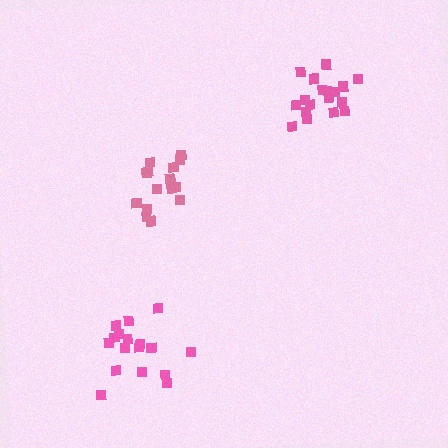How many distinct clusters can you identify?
There are 3 distinct clusters.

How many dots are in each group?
Group 1: 18 dots, Group 2: 16 dots, Group 3: 17 dots (51 total).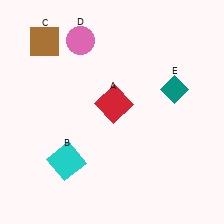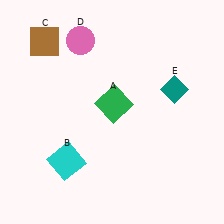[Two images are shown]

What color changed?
The square (A) changed from red in Image 1 to green in Image 2.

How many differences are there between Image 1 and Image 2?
There is 1 difference between the two images.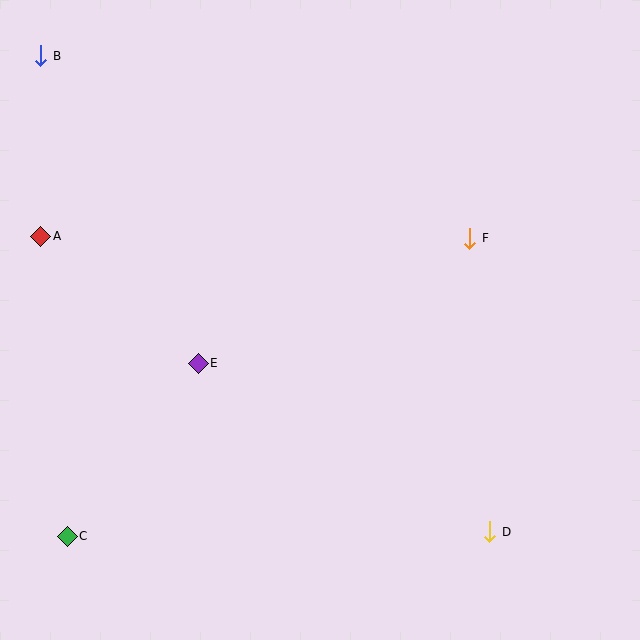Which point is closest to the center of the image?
Point E at (198, 363) is closest to the center.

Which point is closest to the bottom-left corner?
Point C is closest to the bottom-left corner.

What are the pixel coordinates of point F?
Point F is at (470, 238).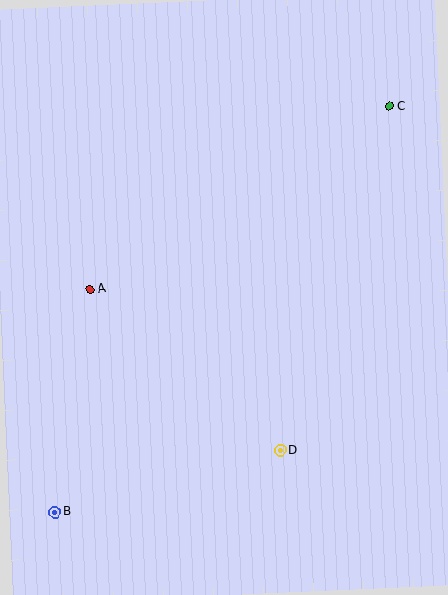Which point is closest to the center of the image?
Point A at (90, 289) is closest to the center.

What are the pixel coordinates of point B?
Point B is at (55, 512).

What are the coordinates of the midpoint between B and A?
The midpoint between B and A is at (72, 401).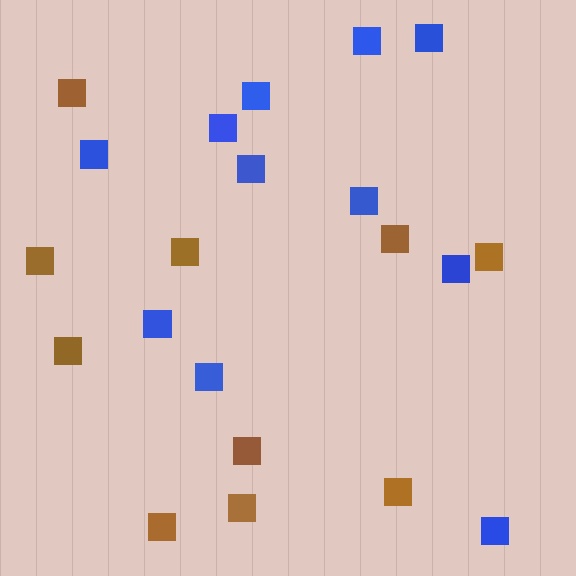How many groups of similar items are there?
There are 2 groups: one group of brown squares (10) and one group of blue squares (11).